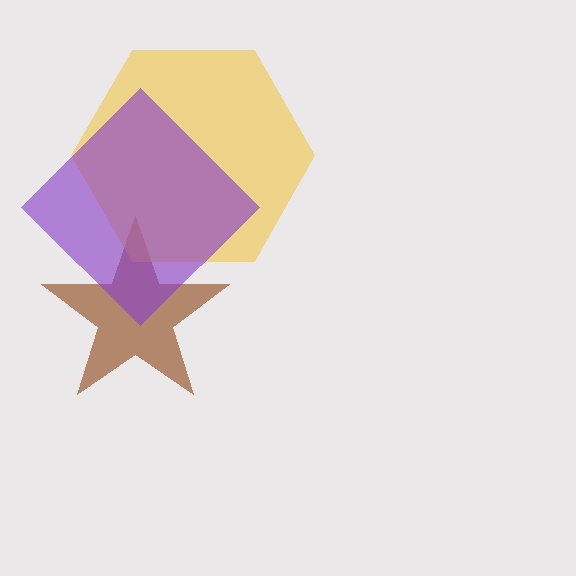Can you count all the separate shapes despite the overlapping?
Yes, there are 3 separate shapes.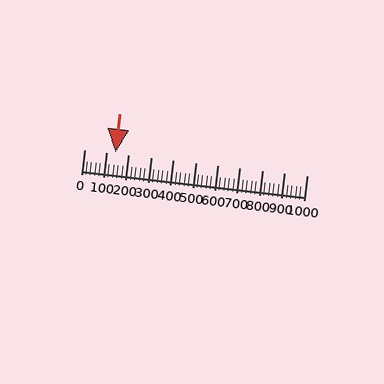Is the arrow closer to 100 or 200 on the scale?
The arrow is closer to 100.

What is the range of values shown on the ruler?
The ruler shows values from 0 to 1000.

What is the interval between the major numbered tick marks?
The major tick marks are spaced 100 units apart.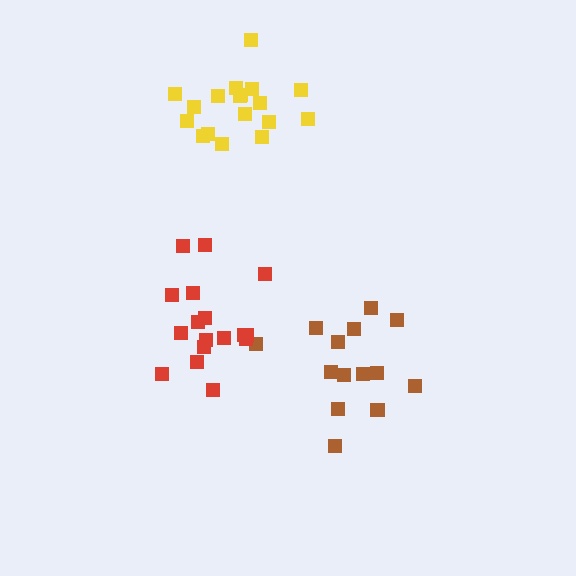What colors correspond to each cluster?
The clusters are colored: brown, yellow, red.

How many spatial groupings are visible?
There are 3 spatial groupings.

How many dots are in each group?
Group 1: 15 dots, Group 2: 18 dots, Group 3: 17 dots (50 total).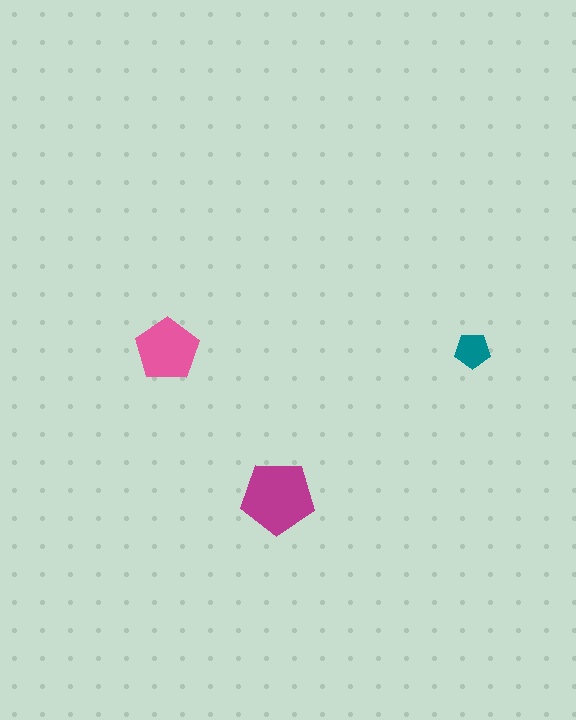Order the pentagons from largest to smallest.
the magenta one, the pink one, the teal one.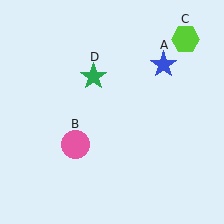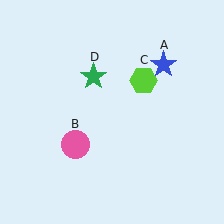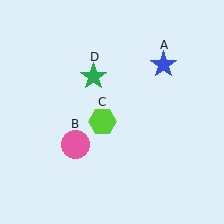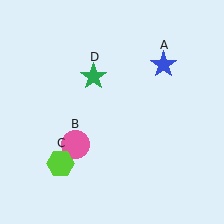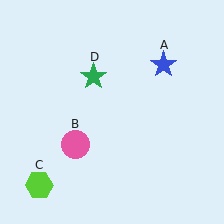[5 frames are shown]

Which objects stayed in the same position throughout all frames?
Blue star (object A) and pink circle (object B) and green star (object D) remained stationary.